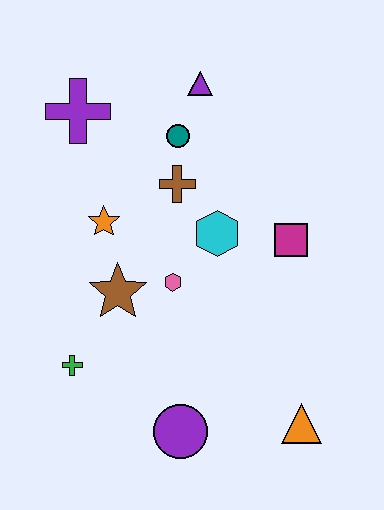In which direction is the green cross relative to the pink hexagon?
The green cross is to the left of the pink hexagon.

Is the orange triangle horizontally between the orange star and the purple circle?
No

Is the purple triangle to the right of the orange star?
Yes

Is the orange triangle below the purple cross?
Yes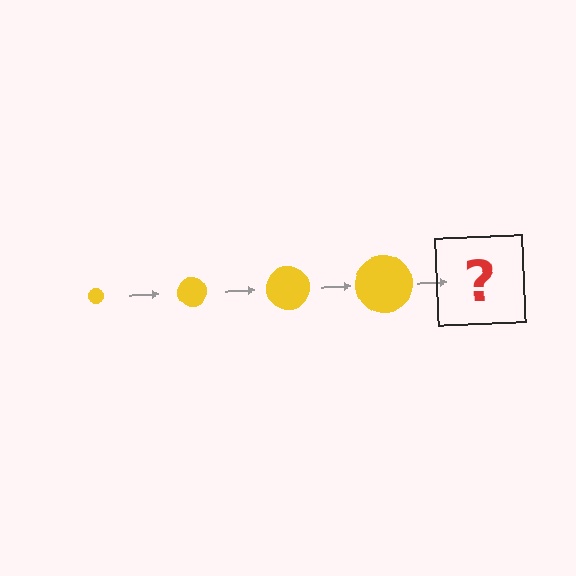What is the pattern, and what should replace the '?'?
The pattern is that the circle gets progressively larger each step. The '?' should be a yellow circle, larger than the previous one.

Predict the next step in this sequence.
The next step is a yellow circle, larger than the previous one.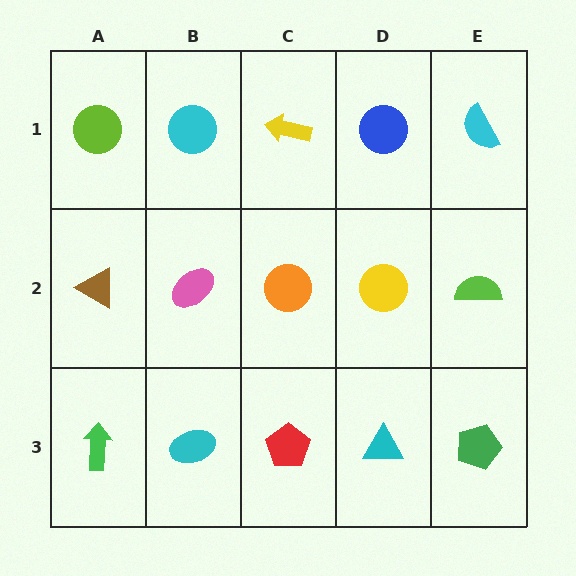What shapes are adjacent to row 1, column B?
A pink ellipse (row 2, column B), a lime circle (row 1, column A), a yellow arrow (row 1, column C).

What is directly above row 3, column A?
A brown triangle.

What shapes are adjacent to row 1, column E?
A lime semicircle (row 2, column E), a blue circle (row 1, column D).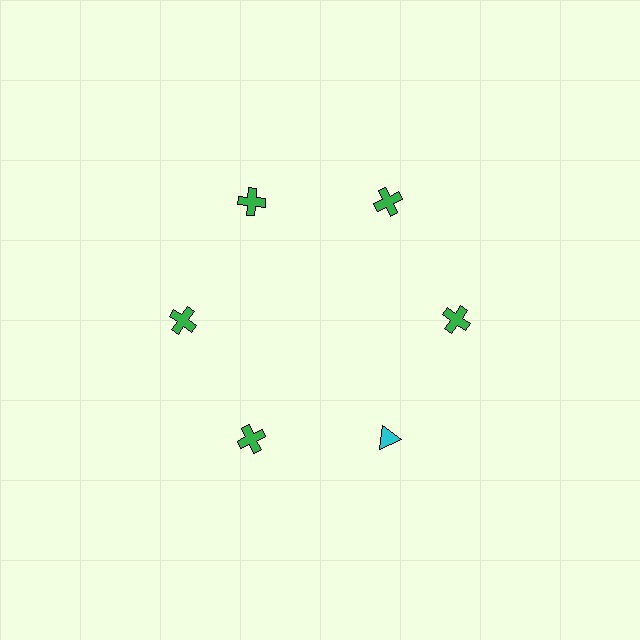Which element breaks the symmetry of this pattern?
The cyan triangle at roughly the 5 o'clock position breaks the symmetry. All other shapes are green crosses.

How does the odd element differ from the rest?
It differs in both color (cyan instead of green) and shape (triangle instead of cross).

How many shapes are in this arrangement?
There are 6 shapes arranged in a ring pattern.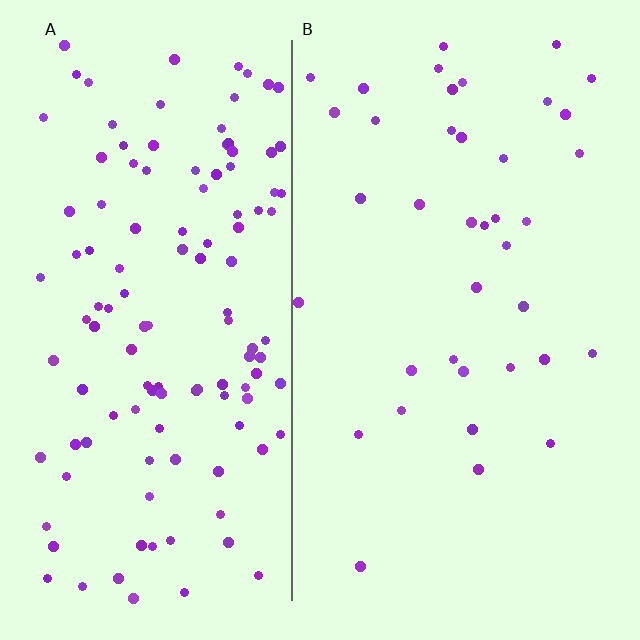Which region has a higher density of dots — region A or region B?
A (the left).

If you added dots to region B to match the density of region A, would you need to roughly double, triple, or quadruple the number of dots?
Approximately triple.